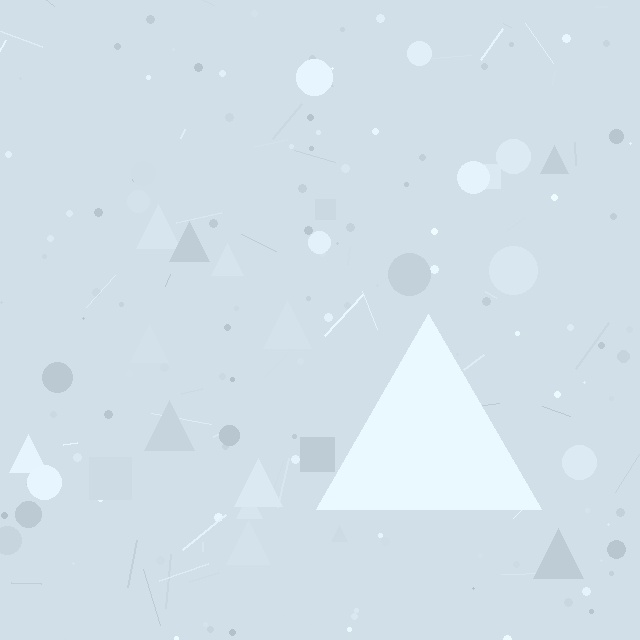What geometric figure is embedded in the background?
A triangle is embedded in the background.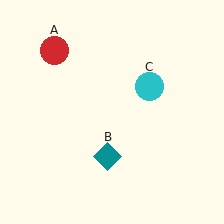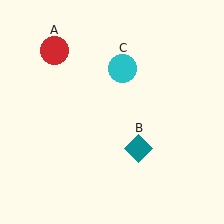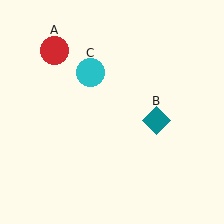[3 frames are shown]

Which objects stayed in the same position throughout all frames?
Red circle (object A) remained stationary.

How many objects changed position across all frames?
2 objects changed position: teal diamond (object B), cyan circle (object C).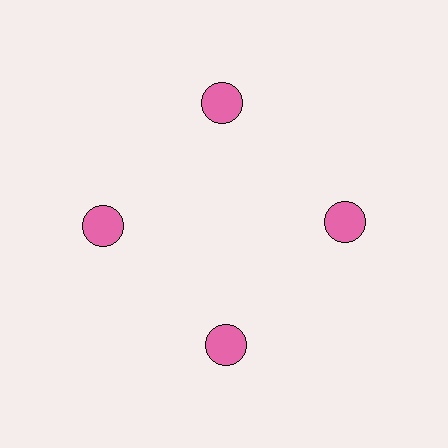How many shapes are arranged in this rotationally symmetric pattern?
There are 4 shapes, arranged in 4 groups of 1.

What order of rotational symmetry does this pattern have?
This pattern has 4-fold rotational symmetry.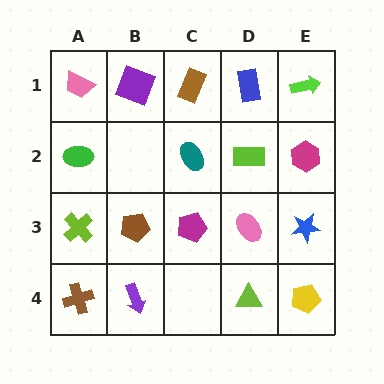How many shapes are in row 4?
4 shapes.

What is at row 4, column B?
A purple arrow.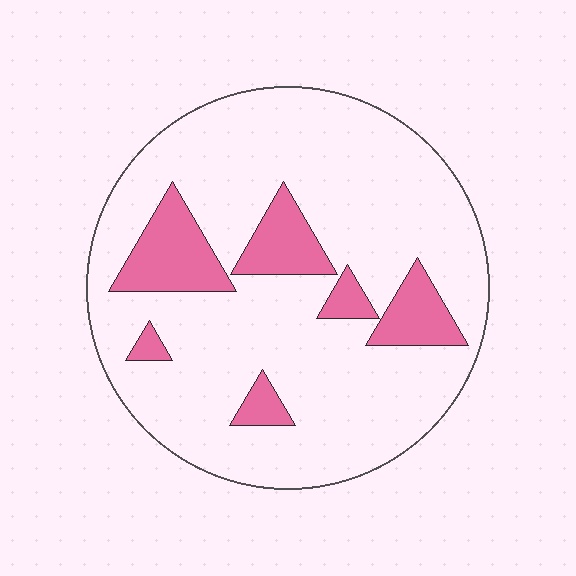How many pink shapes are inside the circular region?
6.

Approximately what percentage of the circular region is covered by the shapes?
Approximately 15%.